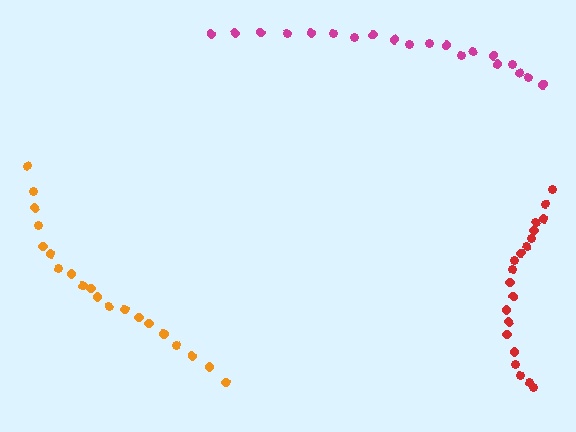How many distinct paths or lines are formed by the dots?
There are 3 distinct paths.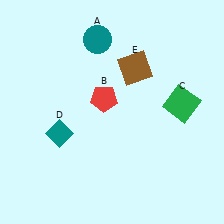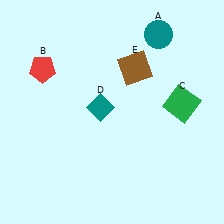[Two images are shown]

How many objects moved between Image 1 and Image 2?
3 objects moved between the two images.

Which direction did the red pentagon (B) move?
The red pentagon (B) moved left.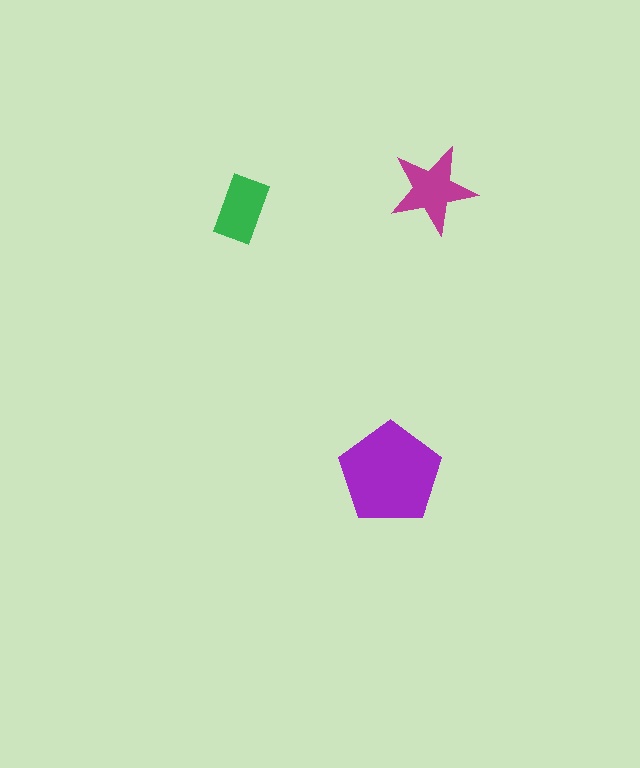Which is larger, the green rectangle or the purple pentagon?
The purple pentagon.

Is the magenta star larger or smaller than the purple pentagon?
Smaller.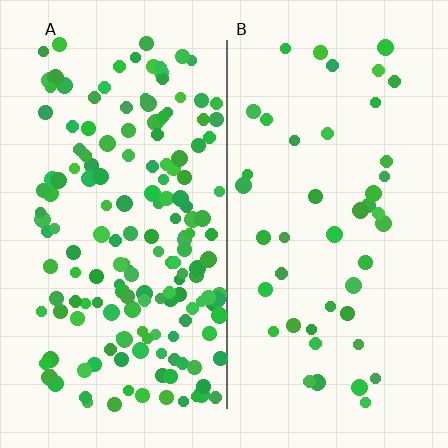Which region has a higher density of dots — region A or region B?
A (the left).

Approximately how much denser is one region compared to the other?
Approximately 3.8× — region A over region B.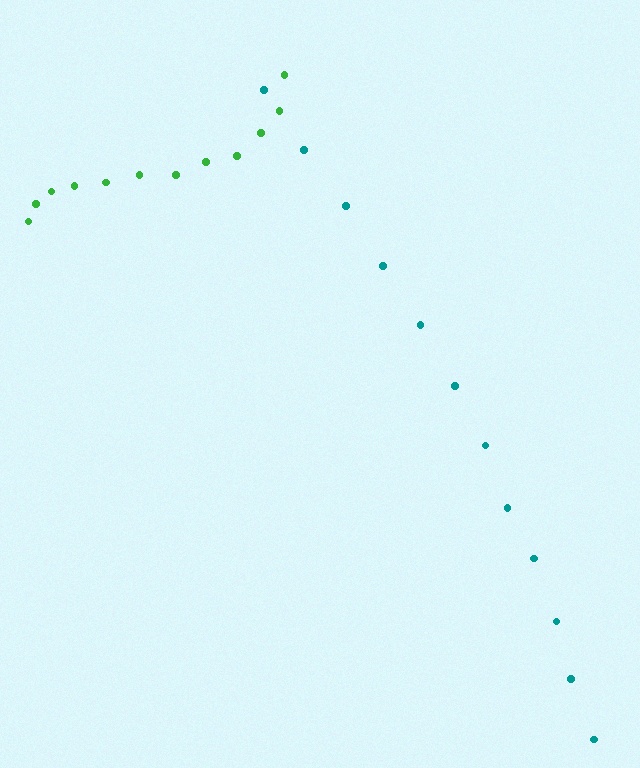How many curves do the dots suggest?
There are 2 distinct paths.